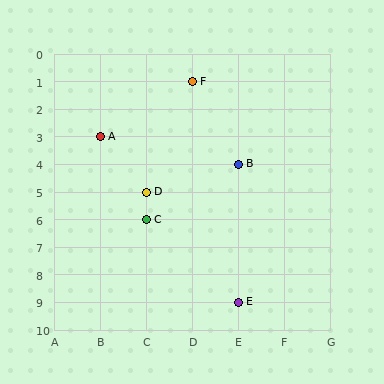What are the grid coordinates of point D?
Point D is at grid coordinates (C, 5).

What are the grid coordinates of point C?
Point C is at grid coordinates (C, 6).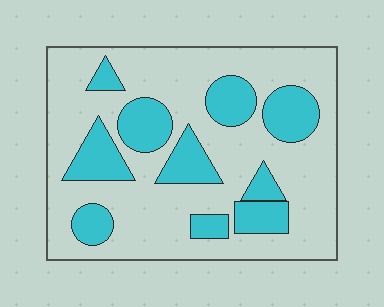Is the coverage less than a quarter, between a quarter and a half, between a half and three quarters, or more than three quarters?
Between a quarter and a half.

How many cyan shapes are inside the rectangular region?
10.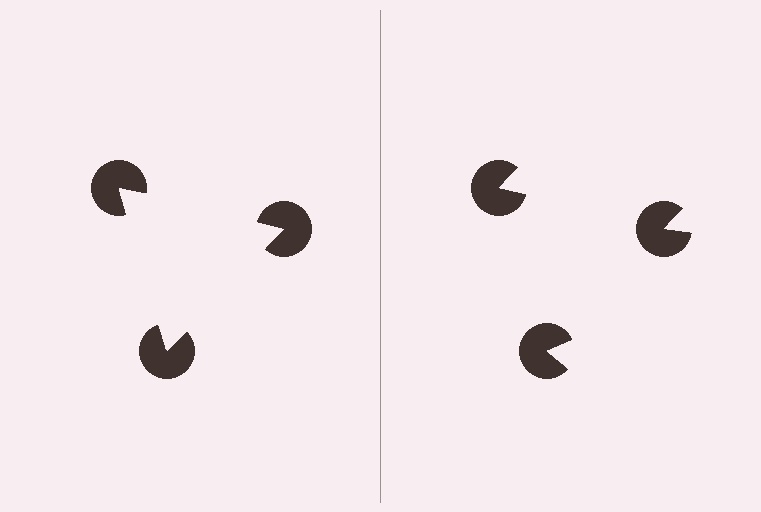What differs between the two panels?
The pac-man discs are positioned identically on both sides; only the wedge orientations differ. On the left they align to a triangle; on the right they are misaligned.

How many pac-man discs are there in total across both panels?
6 — 3 on each side.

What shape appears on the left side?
An illusory triangle.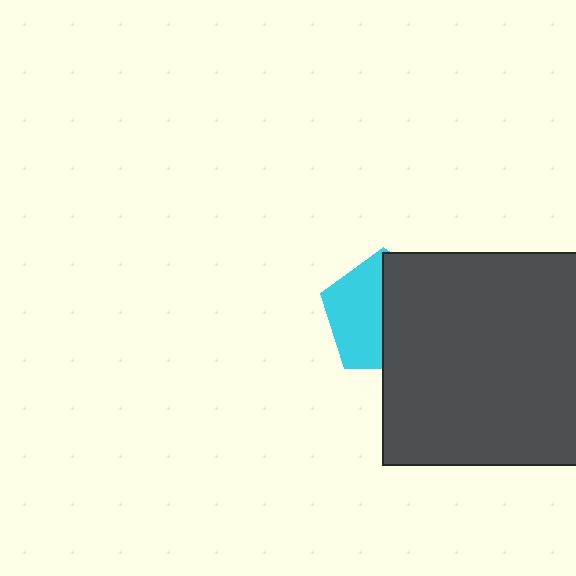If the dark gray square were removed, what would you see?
You would see the complete cyan pentagon.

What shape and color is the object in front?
The object in front is a dark gray square.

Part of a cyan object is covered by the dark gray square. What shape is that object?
It is a pentagon.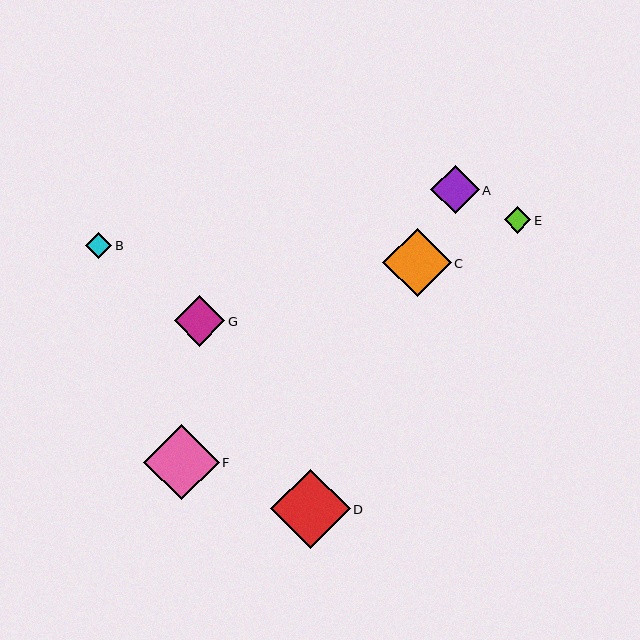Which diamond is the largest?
Diamond D is the largest with a size of approximately 80 pixels.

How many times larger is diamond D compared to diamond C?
Diamond D is approximately 1.2 times the size of diamond C.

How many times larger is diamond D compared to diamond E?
Diamond D is approximately 3.0 times the size of diamond E.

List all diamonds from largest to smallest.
From largest to smallest: D, F, C, G, A, E, B.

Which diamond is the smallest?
Diamond B is the smallest with a size of approximately 26 pixels.